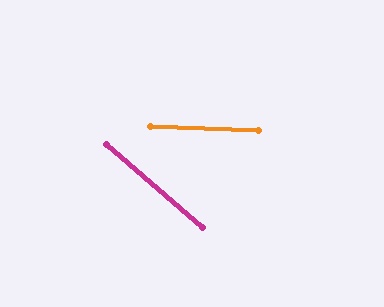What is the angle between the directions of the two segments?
Approximately 39 degrees.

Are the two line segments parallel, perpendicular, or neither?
Neither parallel nor perpendicular — they differ by about 39°.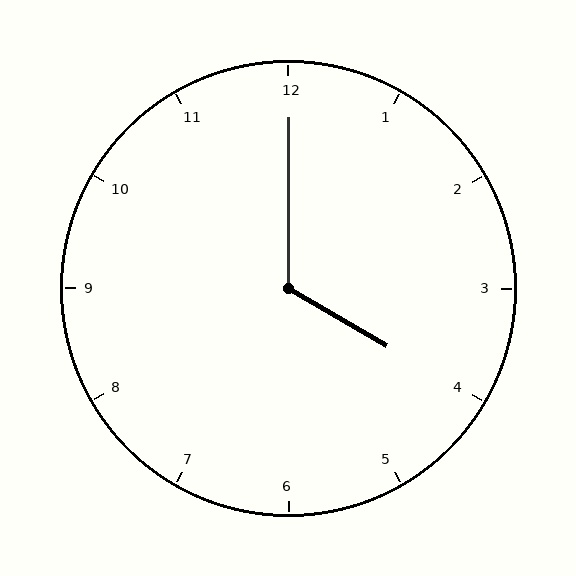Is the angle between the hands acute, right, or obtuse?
It is obtuse.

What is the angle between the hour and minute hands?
Approximately 120 degrees.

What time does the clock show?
4:00.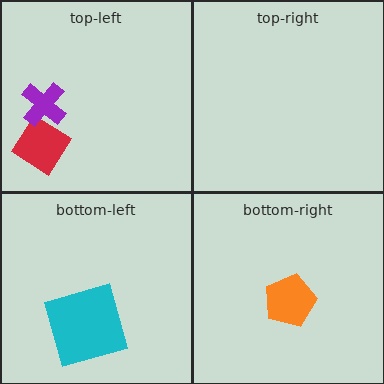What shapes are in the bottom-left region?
The cyan square.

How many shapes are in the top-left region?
2.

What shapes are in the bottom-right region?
The orange pentagon.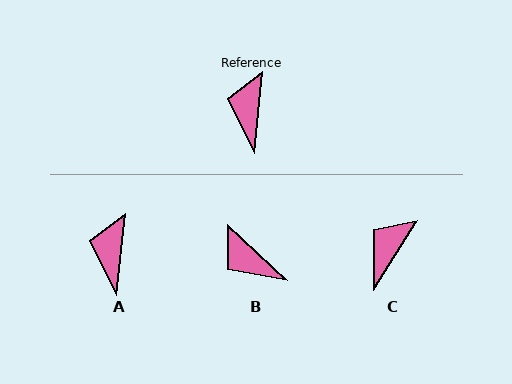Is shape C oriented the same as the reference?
No, it is off by about 26 degrees.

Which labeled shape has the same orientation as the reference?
A.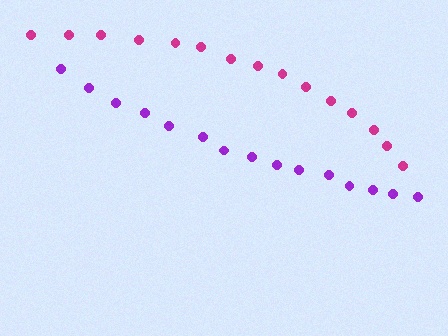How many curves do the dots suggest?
There are 2 distinct paths.